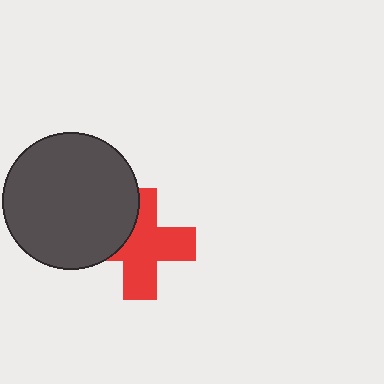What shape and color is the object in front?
The object in front is a dark gray circle.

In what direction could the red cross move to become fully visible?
The red cross could move right. That would shift it out from behind the dark gray circle entirely.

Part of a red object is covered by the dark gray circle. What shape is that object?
It is a cross.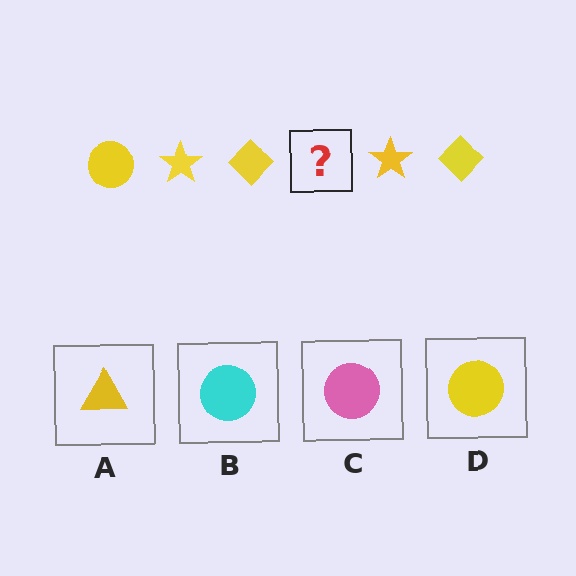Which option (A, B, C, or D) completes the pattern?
D.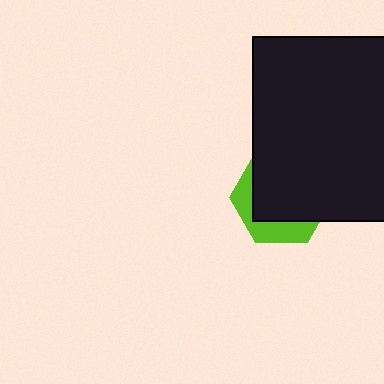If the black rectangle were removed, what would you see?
You would see the complete lime hexagon.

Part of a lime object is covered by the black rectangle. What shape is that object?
It is a hexagon.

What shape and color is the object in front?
The object in front is a black rectangle.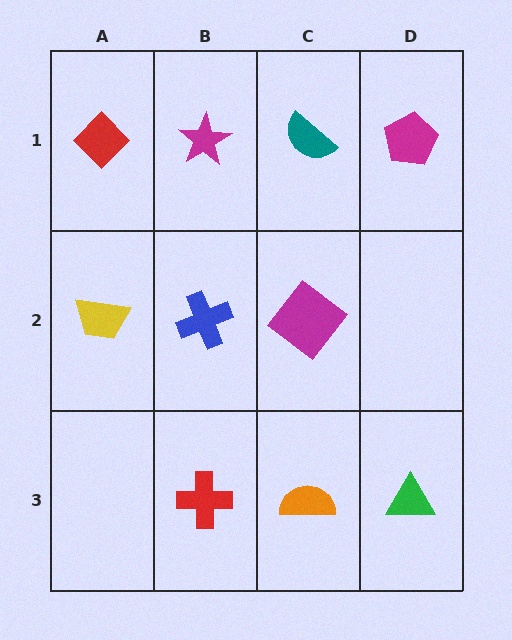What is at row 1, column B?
A magenta star.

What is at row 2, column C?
A magenta diamond.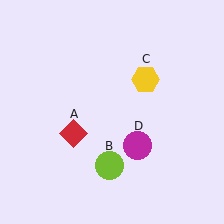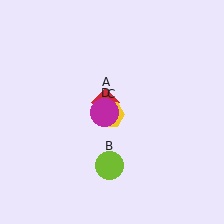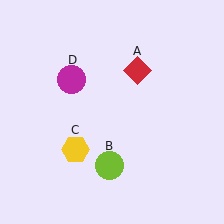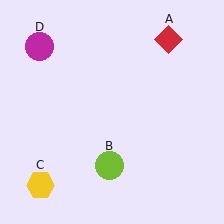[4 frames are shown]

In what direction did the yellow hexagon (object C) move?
The yellow hexagon (object C) moved down and to the left.